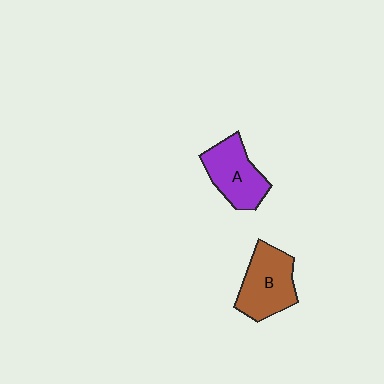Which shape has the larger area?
Shape B (brown).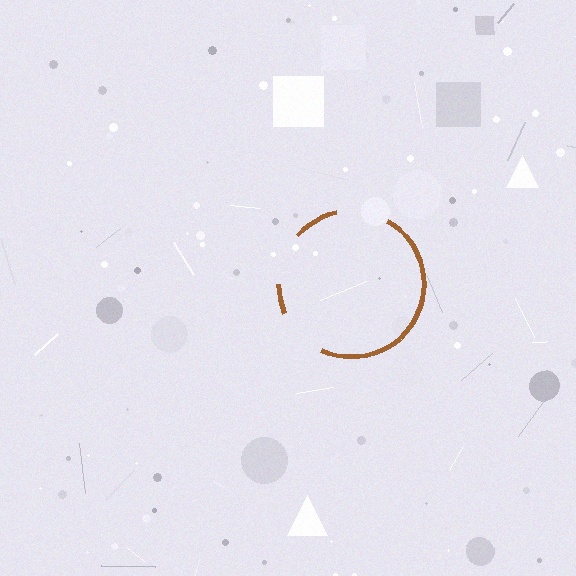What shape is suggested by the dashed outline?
The dashed outline suggests a circle.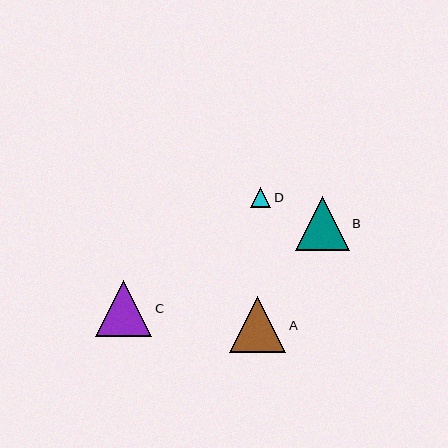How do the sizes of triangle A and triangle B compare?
Triangle A and triangle B are approximately the same size.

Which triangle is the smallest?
Triangle D is the smallest with a size of approximately 20 pixels.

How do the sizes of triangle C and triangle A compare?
Triangle C and triangle A are approximately the same size.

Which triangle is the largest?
Triangle C is the largest with a size of approximately 56 pixels.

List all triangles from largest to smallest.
From largest to smallest: C, A, B, D.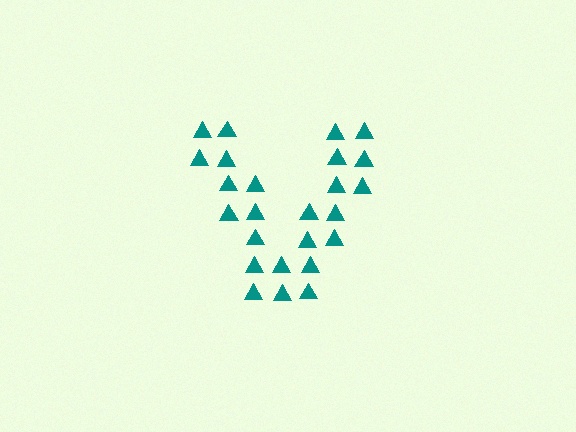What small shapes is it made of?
It is made of small triangles.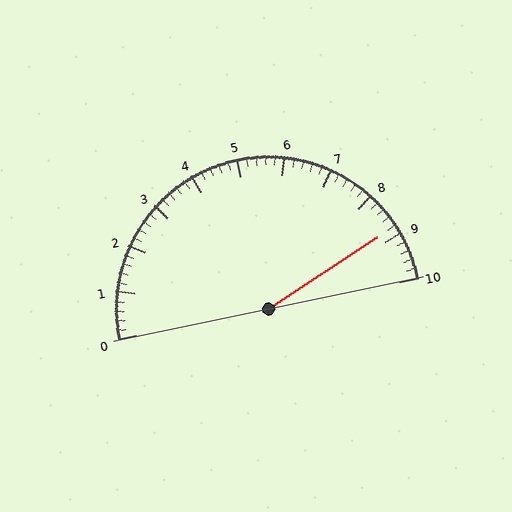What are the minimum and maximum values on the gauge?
The gauge ranges from 0 to 10.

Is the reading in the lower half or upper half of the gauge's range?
The reading is in the upper half of the range (0 to 10).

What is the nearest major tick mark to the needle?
The nearest major tick mark is 9.